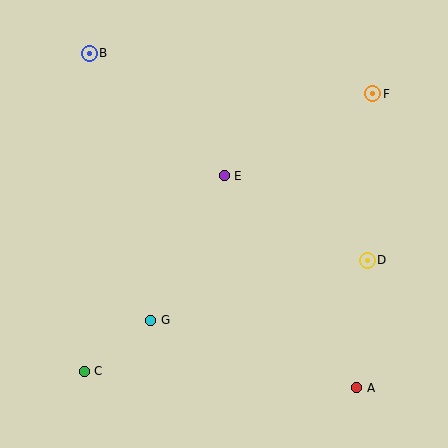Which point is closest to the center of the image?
Point E at (224, 176) is closest to the center.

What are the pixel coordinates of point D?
Point D is at (367, 260).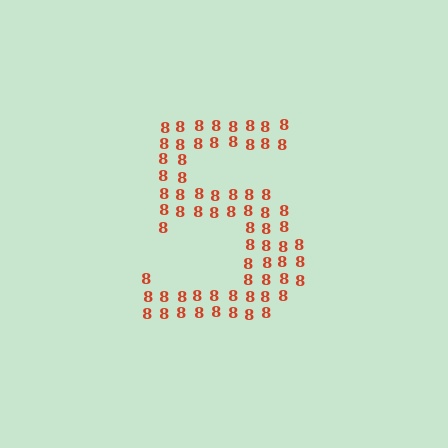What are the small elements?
The small elements are digit 8's.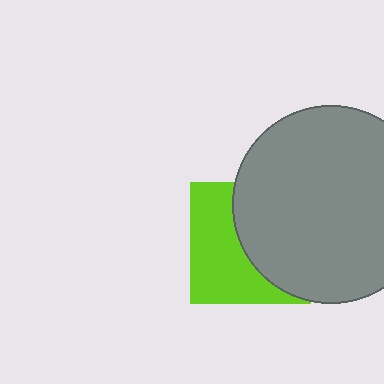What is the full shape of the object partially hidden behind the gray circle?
The partially hidden object is a lime square.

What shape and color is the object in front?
The object in front is a gray circle.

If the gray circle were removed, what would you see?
You would see the complete lime square.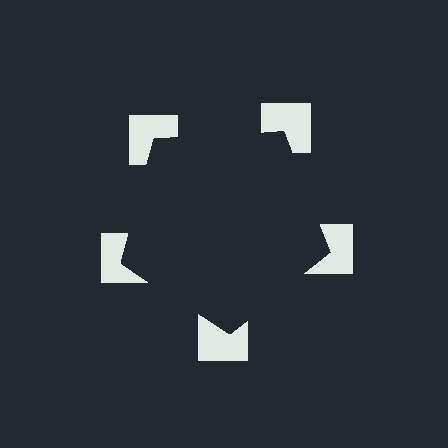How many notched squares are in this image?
There are 5 — one at each vertex of the illusory pentagon.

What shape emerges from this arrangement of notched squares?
An illusory pentagon — its edges are inferred from the aligned wedge cuts in the notched squares, not physically drawn.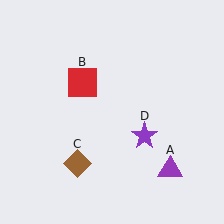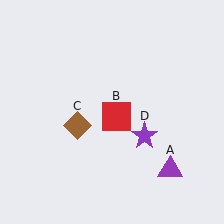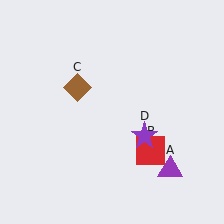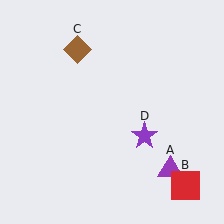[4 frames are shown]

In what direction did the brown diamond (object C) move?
The brown diamond (object C) moved up.